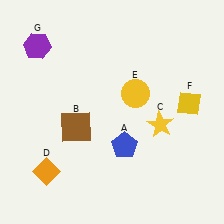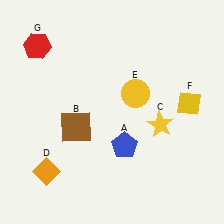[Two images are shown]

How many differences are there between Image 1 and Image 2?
There is 1 difference between the two images.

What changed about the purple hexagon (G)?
In Image 1, G is purple. In Image 2, it changed to red.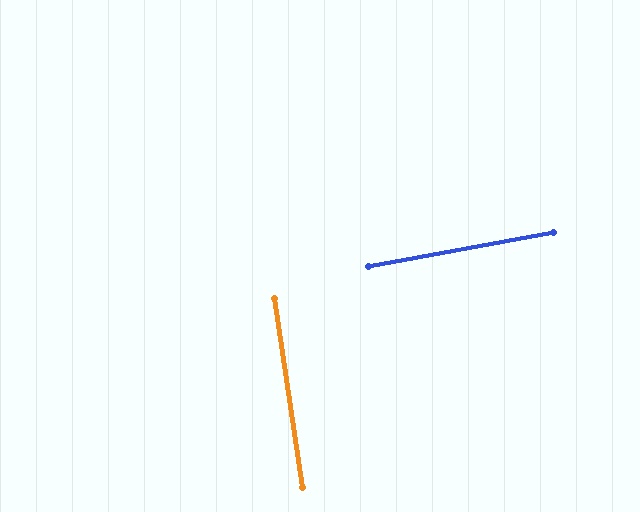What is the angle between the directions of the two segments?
Approximately 88 degrees.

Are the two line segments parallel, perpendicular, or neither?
Perpendicular — they meet at approximately 88°.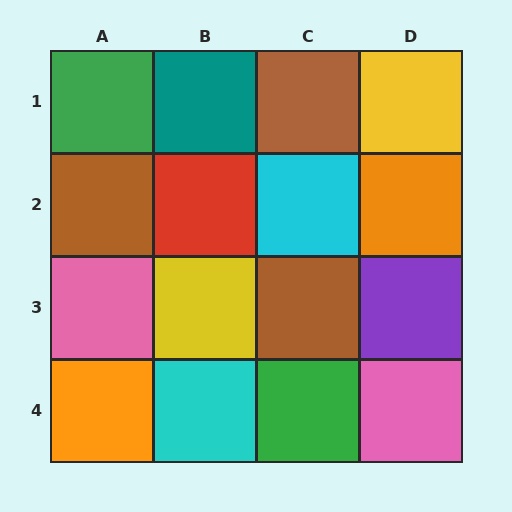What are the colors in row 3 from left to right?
Pink, yellow, brown, purple.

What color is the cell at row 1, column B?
Teal.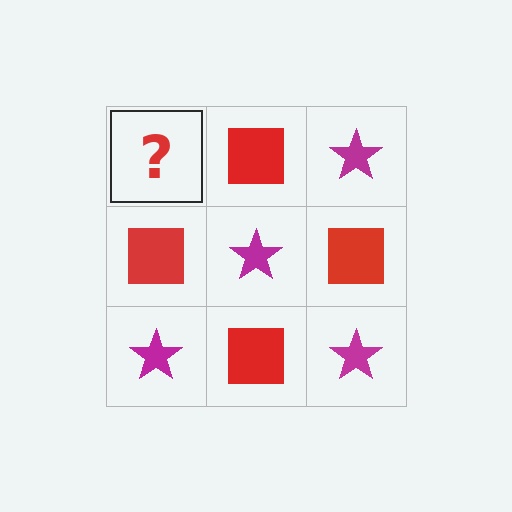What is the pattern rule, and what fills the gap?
The rule is that it alternates magenta star and red square in a checkerboard pattern. The gap should be filled with a magenta star.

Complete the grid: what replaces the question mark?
The question mark should be replaced with a magenta star.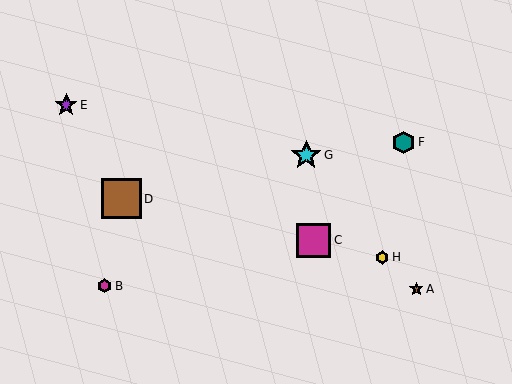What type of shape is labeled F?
Shape F is a teal hexagon.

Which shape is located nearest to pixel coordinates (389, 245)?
The yellow hexagon (labeled H) at (382, 257) is nearest to that location.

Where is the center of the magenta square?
The center of the magenta square is at (314, 240).